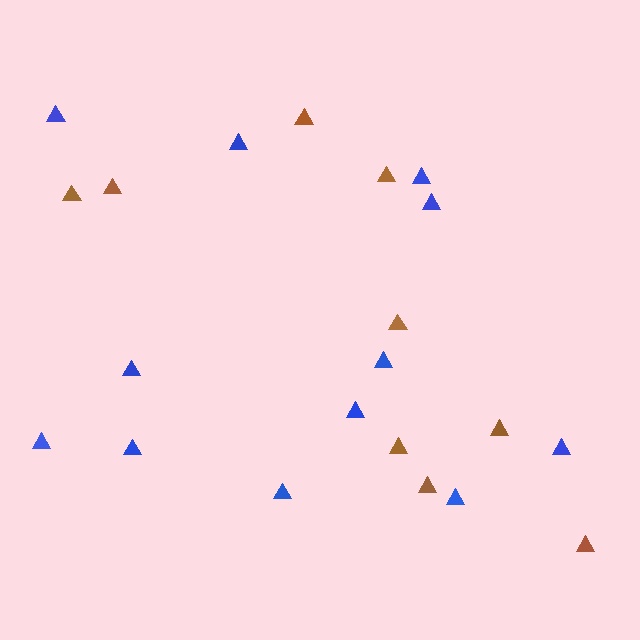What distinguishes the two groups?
There are 2 groups: one group of brown triangles (9) and one group of blue triangles (12).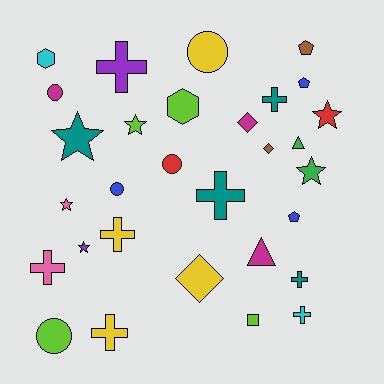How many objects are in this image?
There are 30 objects.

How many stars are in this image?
There are 6 stars.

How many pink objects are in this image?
There are 2 pink objects.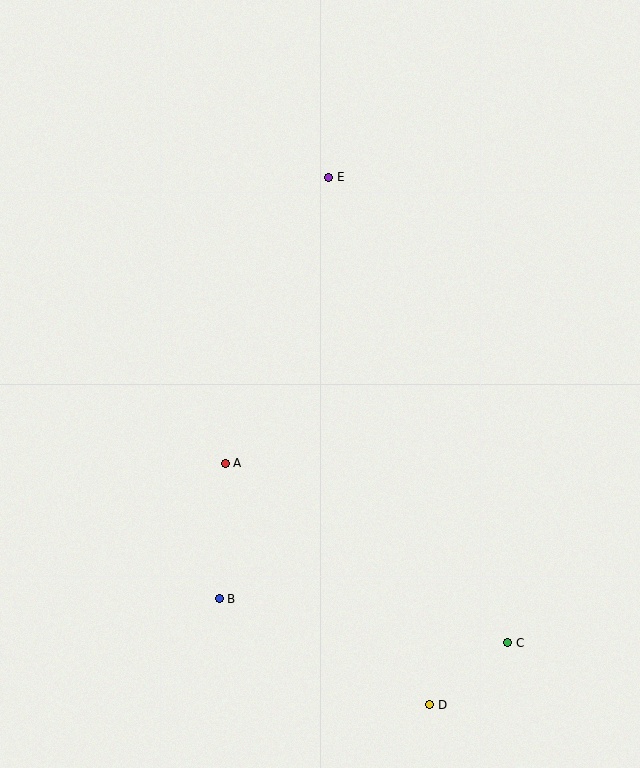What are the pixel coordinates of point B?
Point B is at (219, 599).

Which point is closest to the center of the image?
Point A at (225, 463) is closest to the center.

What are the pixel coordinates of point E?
Point E is at (328, 177).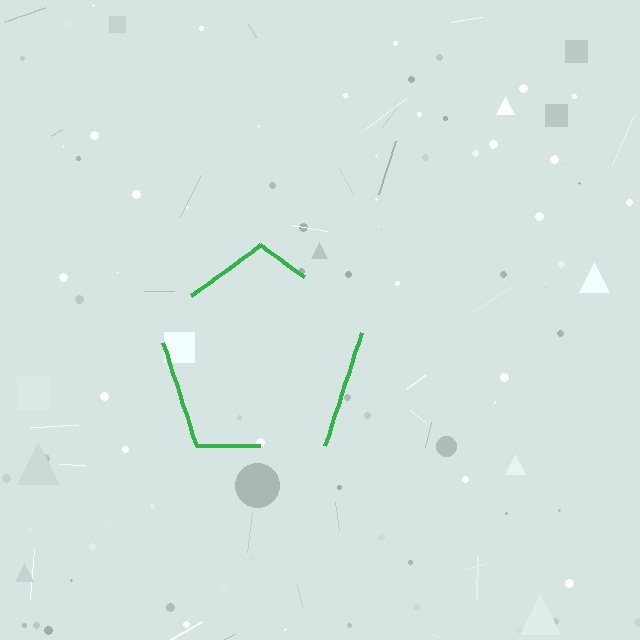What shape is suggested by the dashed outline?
The dashed outline suggests a pentagon.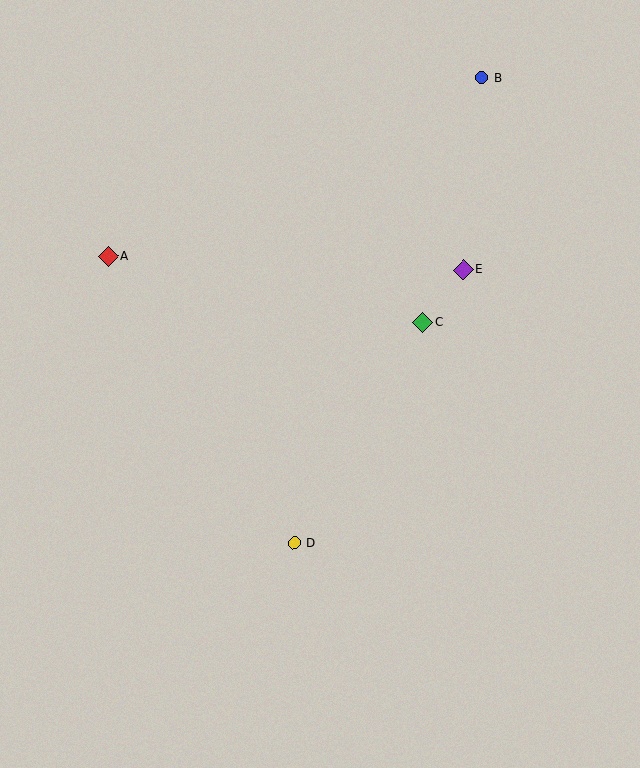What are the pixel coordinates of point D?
Point D is at (294, 543).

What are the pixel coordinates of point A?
Point A is at (108, 257).